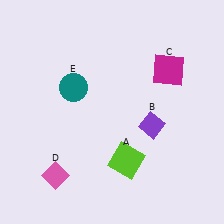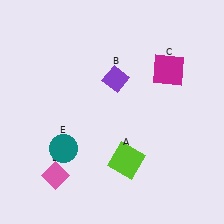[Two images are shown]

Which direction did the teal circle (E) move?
The teal circle (E) moved down.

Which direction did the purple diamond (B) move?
The purple diamond (B) moved up.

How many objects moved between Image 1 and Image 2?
2 objects moved between the two images.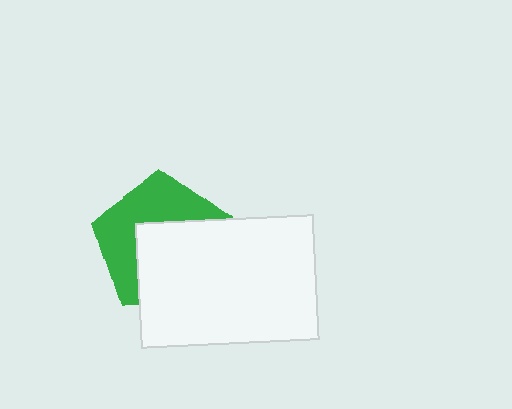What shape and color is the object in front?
The object in front is a white rectangle.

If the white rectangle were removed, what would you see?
You would see the complete green pentagon.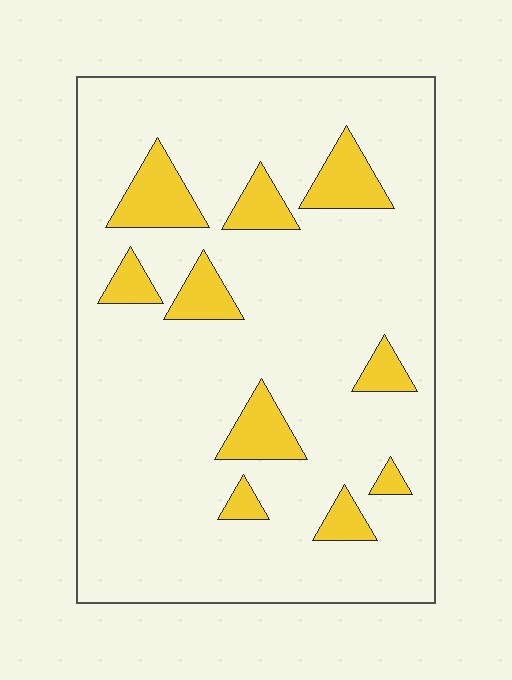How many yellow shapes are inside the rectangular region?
10.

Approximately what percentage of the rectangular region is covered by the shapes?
Approximately 15%.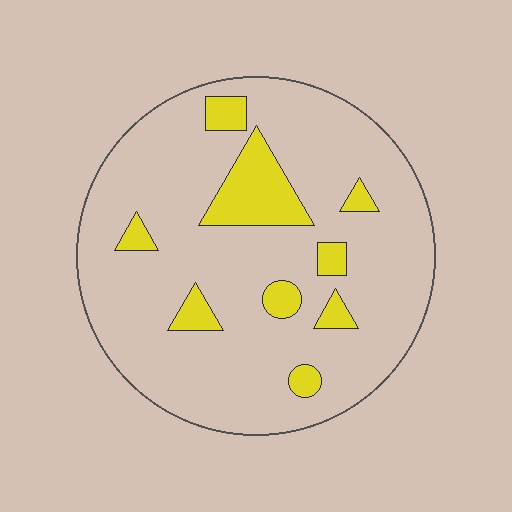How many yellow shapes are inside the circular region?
9.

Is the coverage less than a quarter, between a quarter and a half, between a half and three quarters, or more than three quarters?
Less than a quarter.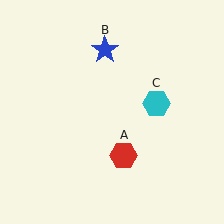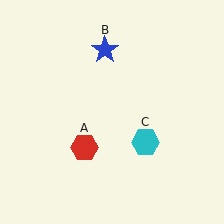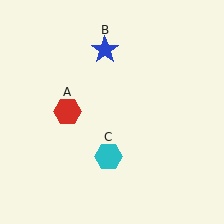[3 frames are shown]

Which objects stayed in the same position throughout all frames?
Blue star (object B) remained stationary.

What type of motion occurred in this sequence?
The red hexagon (object A), cyan hexagon (object C) rotated clockwise around the center of the scene.